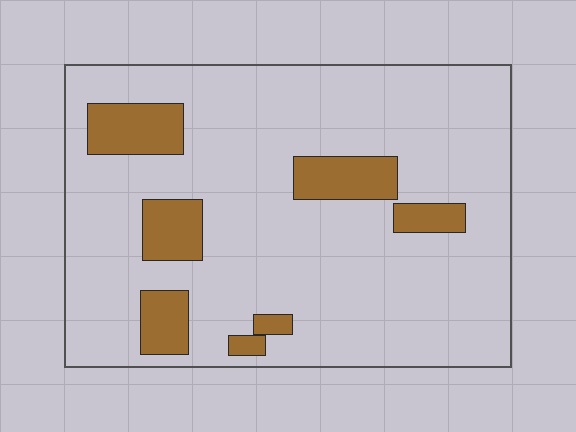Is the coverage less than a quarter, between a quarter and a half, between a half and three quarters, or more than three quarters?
Less than a quarter.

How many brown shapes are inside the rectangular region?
7.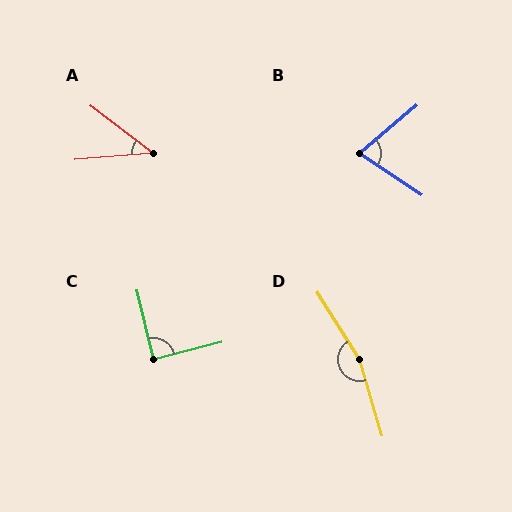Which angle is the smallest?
A, at approximately 42 degrees.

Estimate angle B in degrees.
Approximately 74 degrees.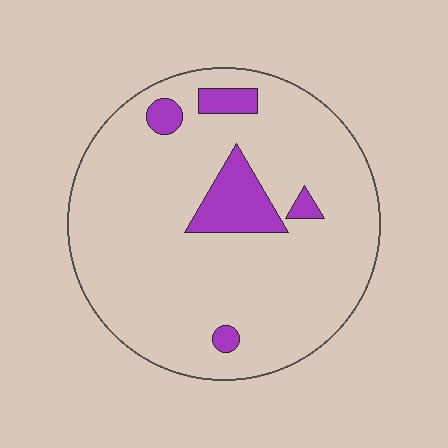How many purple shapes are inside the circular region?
5.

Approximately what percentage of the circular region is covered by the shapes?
Approximately 10%.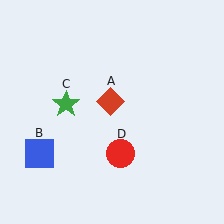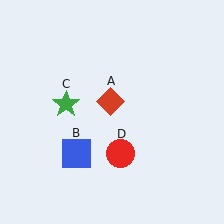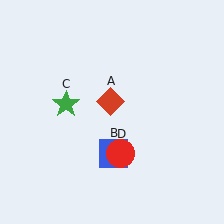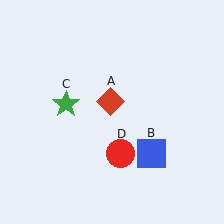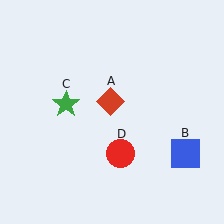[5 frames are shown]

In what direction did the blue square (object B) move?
The blue square (object B) moved right.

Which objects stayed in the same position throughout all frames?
Red diamond (object A) and green star (object C) and red circle (object D) remained stationary.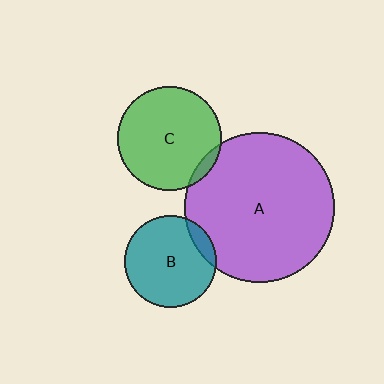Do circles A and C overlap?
Yes.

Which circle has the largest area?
Circle A (purple).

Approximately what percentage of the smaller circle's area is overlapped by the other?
Approximately 5%.